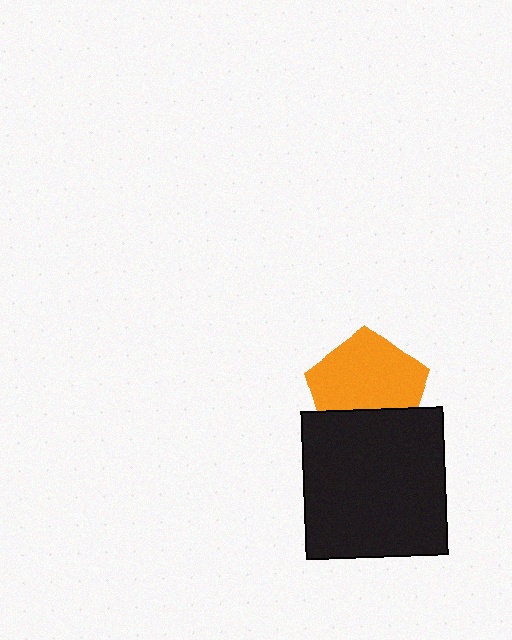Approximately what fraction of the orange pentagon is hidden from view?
Roughly 31% of the orange pentagon is hidden behind the black rectangle.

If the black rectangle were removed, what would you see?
You would see the complete orange pentagon.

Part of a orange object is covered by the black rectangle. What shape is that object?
It is a pentagon.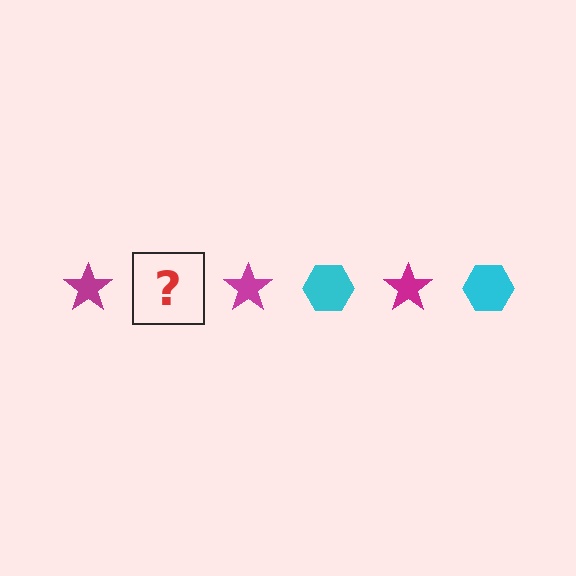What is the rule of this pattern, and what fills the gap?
The rule is that the pattern alternates between magenta star and cyan hexagon. The gap should be filled with a cyan hexagon.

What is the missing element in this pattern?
The missing element is a cyan hexagon.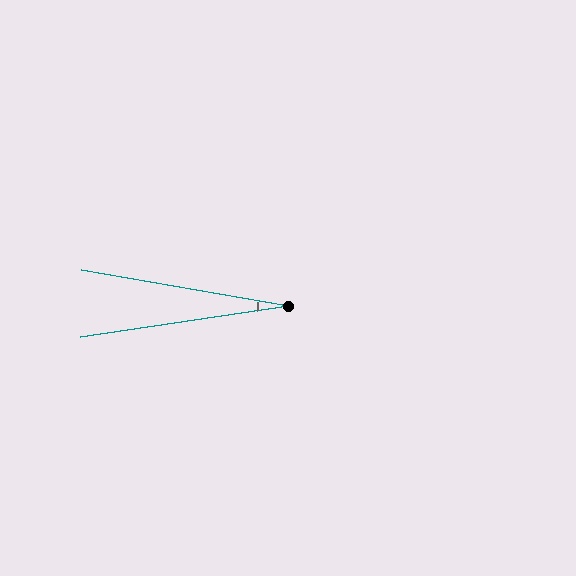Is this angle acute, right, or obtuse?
It is acute.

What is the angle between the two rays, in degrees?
Approximately 18 degrees.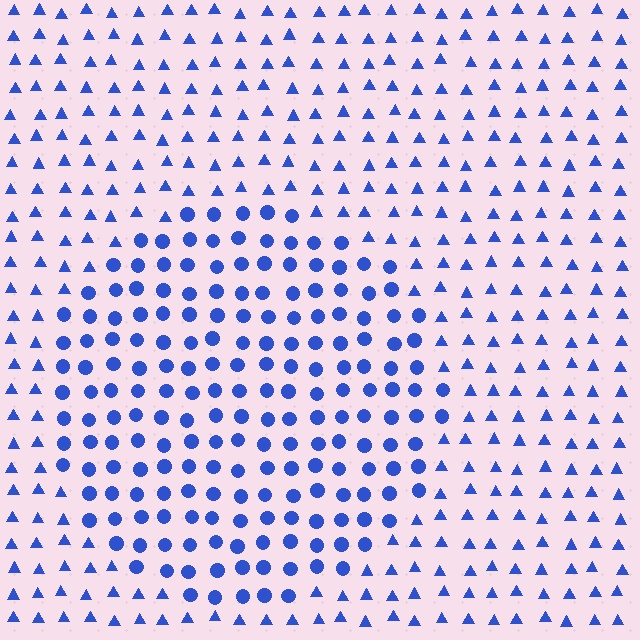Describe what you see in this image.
The image is filled with small blue elements arranged in a uniform grid. A circle-shaped region contains circles, while the surrounding area contains triangles. The boundary is defined purely by the change in element shape.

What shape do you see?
I see a circle.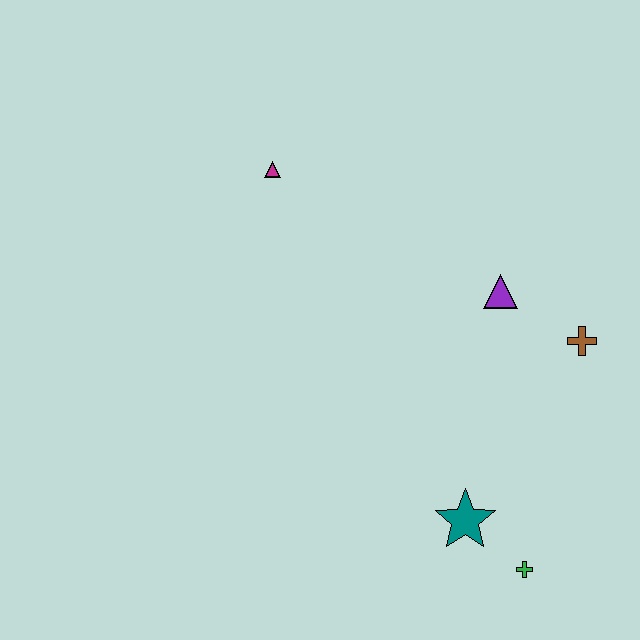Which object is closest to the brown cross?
The purple triangle is closest to the brown cross.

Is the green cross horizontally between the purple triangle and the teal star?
No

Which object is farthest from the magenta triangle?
The green cross is farthest from the magenta triangle.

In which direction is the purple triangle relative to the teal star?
The purple triangle is above the teal star.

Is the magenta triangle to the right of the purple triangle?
No